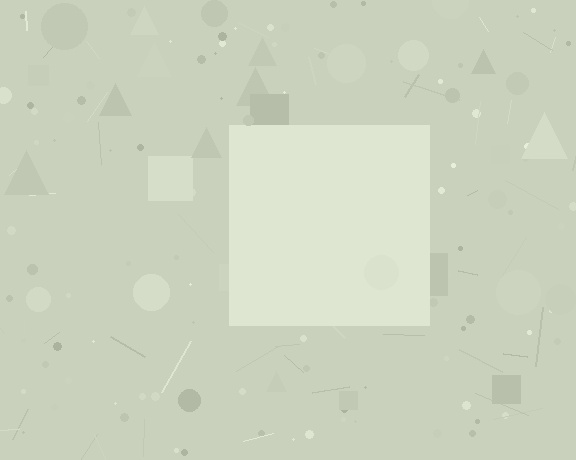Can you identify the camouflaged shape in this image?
The camouflaged shape is a square.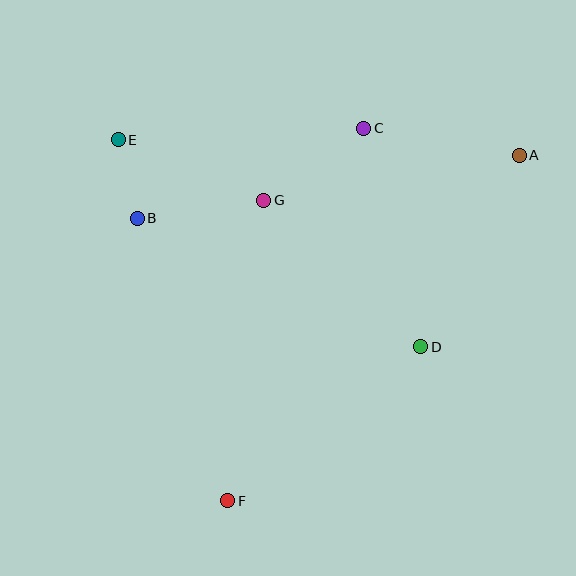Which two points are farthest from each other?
Points A and F are farthest from each other.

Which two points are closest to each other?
Points B and E are closest to each other.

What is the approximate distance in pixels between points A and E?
The distance between A and E is approximately 401 pixels.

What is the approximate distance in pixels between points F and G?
The distance between F and G is approximately 303 pixels.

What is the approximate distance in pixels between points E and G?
The distance between E and G is approximately 158 pixels.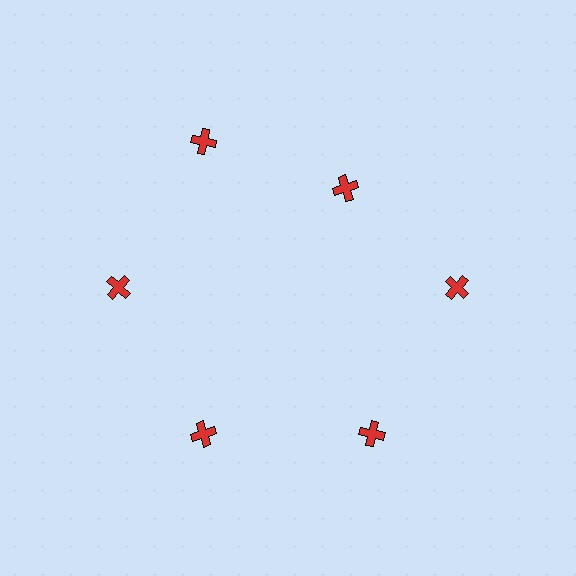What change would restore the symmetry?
The symmetry would be restored by moving it outward, back onto the ring so that all 6 crosses sit at equal angles and equal distance from the center.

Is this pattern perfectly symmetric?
No. The 6 red crosses are arranged in a ring, but one element near the 1 o'clock position is pulled inward toward the center, breaking the 6-fold rotational symmetry.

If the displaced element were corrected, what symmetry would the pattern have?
It would have 6-fold rotational symmetry — the pattern would map onto itself every 60 degrees.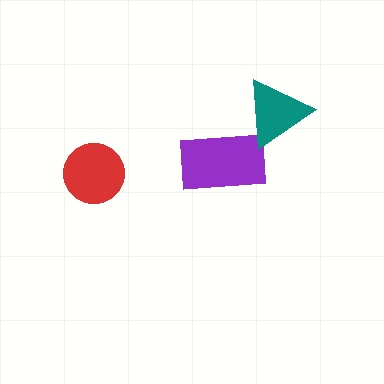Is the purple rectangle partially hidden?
Yes, it is partially covered by another shape.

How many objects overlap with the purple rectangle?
1 object overlaps with the purple rectangle.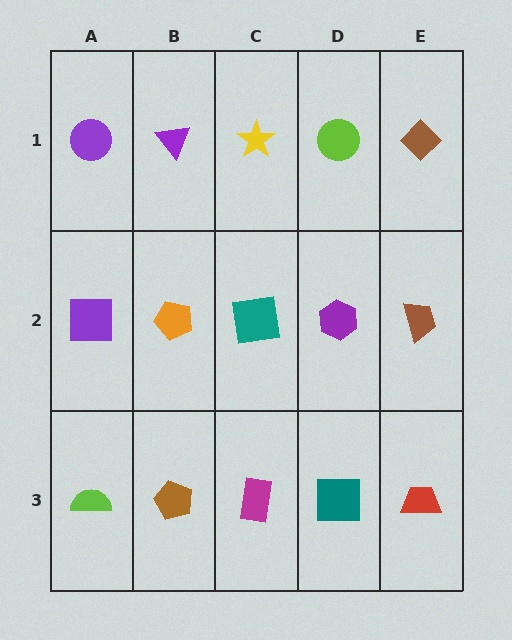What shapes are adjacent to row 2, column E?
A brown diamond (row 1, column E), a red trapezoid (row 3, column E), a purple hexagon (row 2, column D).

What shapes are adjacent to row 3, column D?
A purple hexagon (row 2, column D), a magenta rectangle (row 3, column C), a red trapezoid (row 3, column E).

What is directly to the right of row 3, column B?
A magenta rectangle.